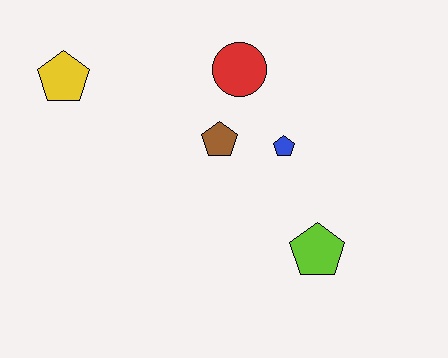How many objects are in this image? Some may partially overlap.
There are 5 objects.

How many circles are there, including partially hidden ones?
There is 1 circle.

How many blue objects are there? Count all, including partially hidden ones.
There is 1 blue object.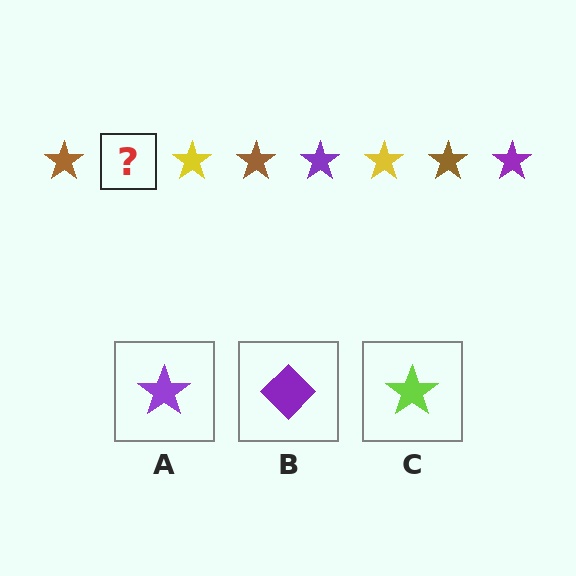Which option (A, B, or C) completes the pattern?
A.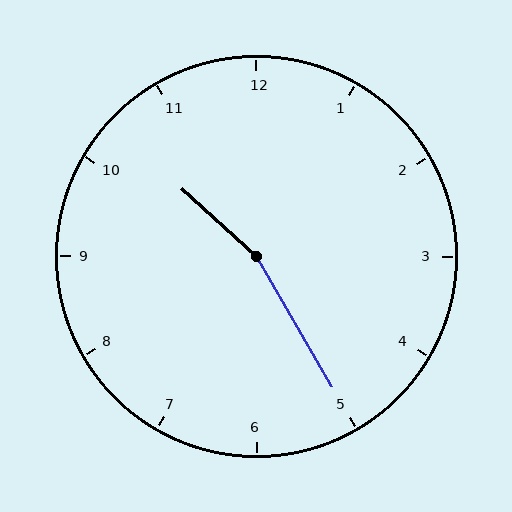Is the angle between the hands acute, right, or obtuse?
It is obtuse.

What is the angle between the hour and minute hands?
Approximately 162 degrees.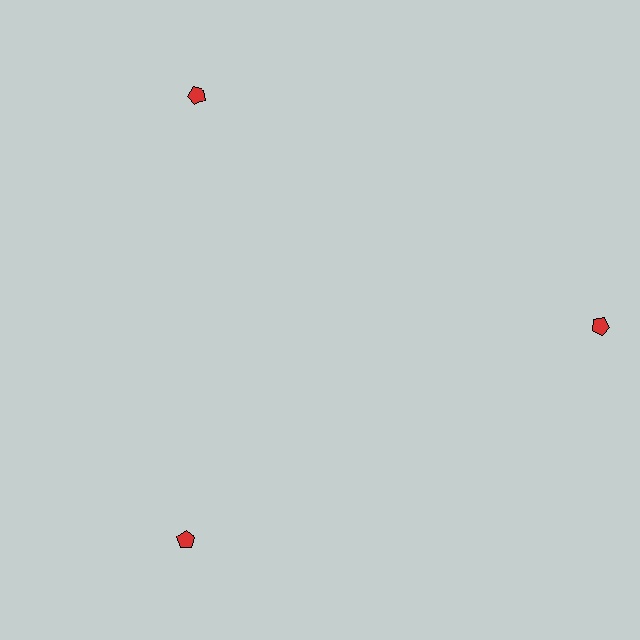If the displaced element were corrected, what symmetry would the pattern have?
It would have 3-fold rotational symmetry — the pattern would map onto itself every 120 degrees.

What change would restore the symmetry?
The symmetry would be restored by moving it inward, back onto the ring so that all 3 pentagons sit at equal angles and equal distance from the center.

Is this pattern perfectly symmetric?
No. The 3 red pentagons are arranged in a ring, but one element near the 3 o'clock position is pushed outward from the center, breaking the 3-fold rotational symmetry.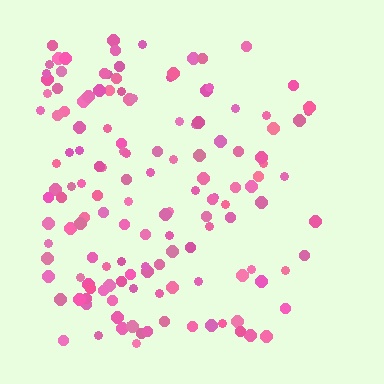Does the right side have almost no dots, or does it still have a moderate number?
Still a moderate number, just noticeably fewer than the left.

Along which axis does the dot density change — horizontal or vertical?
Horizontal.